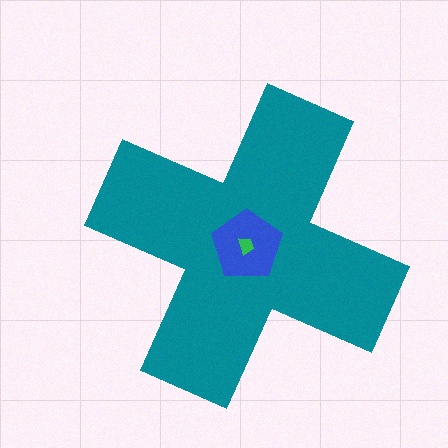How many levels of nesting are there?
3.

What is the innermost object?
The green trapezoid.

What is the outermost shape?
The teal cross.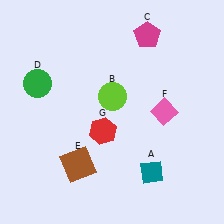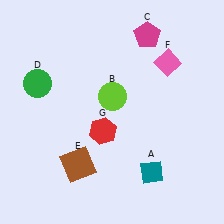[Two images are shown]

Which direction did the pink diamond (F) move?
The pink diamond (F) moved up.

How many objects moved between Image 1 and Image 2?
1 object moved between the two images.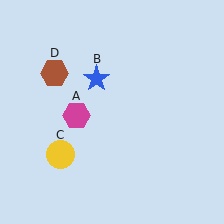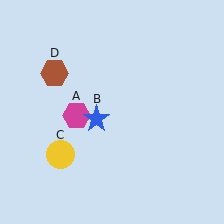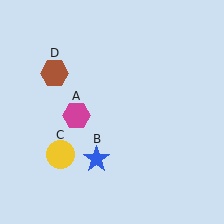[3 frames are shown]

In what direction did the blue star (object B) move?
The blue star (object B) moved down.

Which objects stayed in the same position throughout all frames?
Magenta hexagon (object A) and yellow circle (object C) and brown hexagon (object D) remained stationary.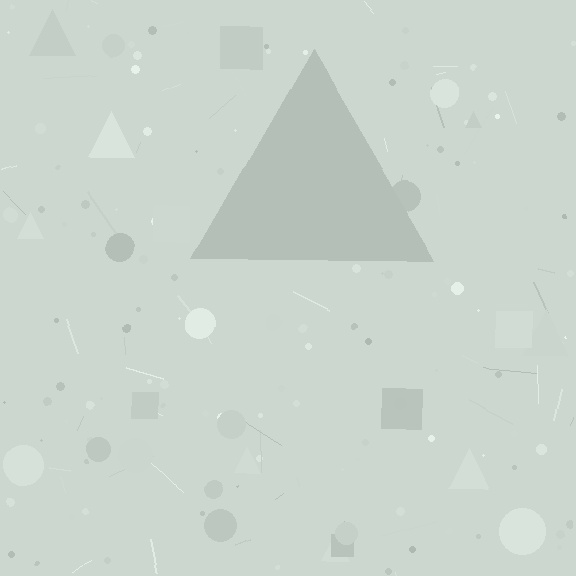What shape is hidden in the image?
A triangle is hidden in the image.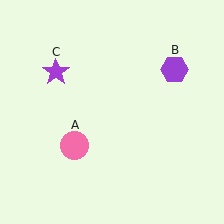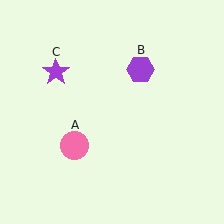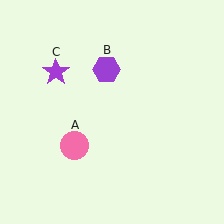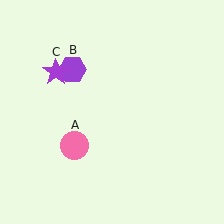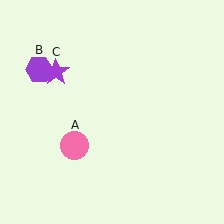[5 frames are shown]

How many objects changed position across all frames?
1 object changed position: purple hexagon (object B).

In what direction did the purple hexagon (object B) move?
The purple hexagon (object B) moved left.